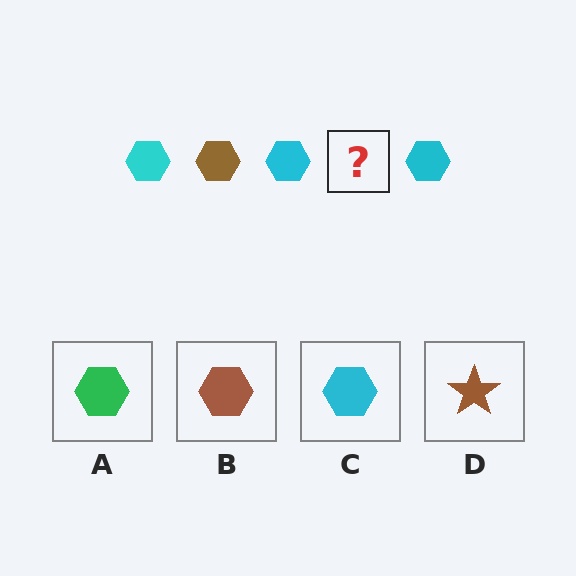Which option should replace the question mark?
Option B.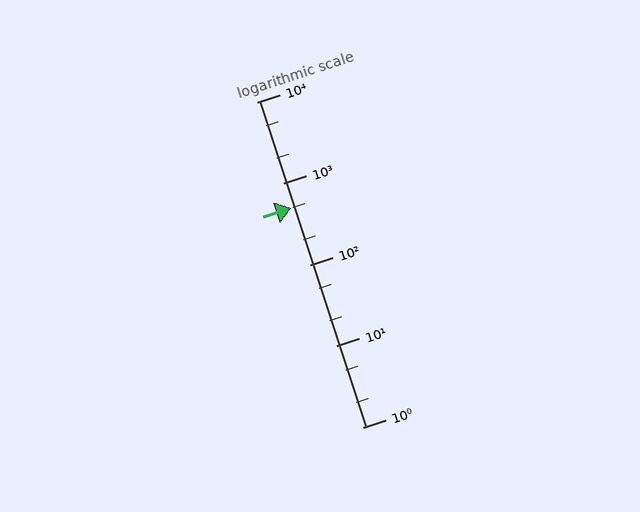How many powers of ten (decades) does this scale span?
The scale spans 4 decades, from 1 to 10000.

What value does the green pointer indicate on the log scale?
The pointer indicates approximately 490.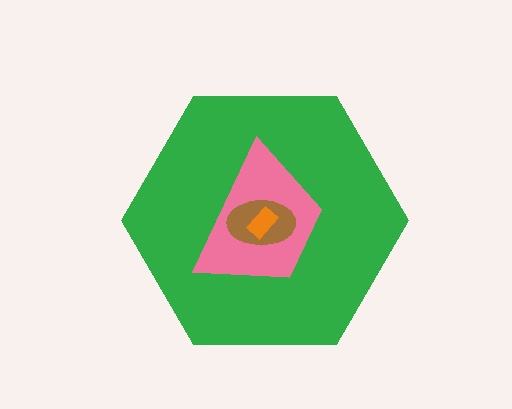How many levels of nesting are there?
4.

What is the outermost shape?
The green hexagon.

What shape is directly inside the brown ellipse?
The orange rectangle.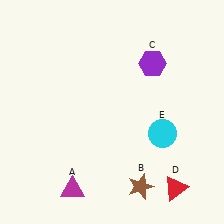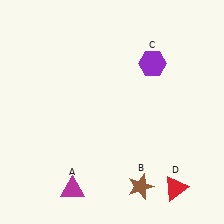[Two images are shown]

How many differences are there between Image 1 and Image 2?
There is 1 difference between the two images.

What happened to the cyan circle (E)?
The cyan circle (E) was removed in Image 2. It was in the bottom-right area of Image 1.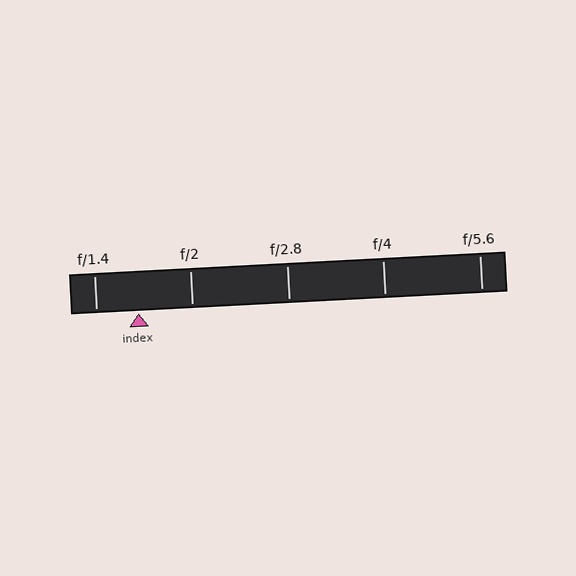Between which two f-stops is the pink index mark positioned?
The index mark is between f/1.4 and f/2.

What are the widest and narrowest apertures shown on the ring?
The widest aperture shown is f/1.4 and the narrowest is f/5.6.